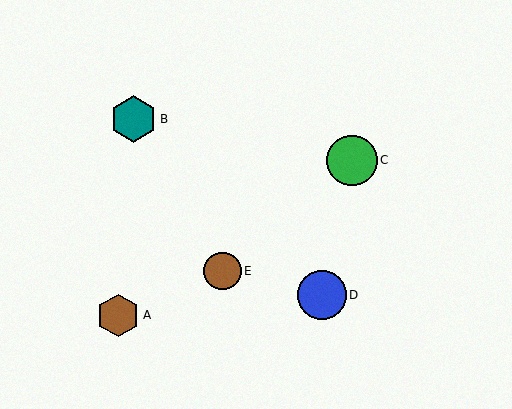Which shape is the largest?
The green circle (labeled C) is the largest.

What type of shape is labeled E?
Shape E is a brown circle.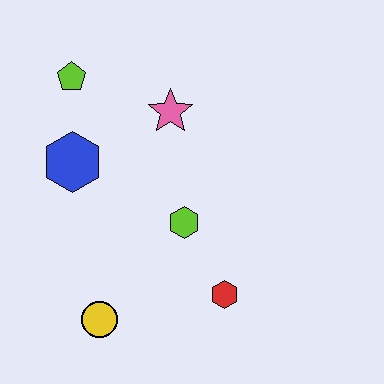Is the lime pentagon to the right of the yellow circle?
No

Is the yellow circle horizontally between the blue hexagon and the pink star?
Yes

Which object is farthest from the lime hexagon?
The lime pentagon is farthest from the lime hexagon.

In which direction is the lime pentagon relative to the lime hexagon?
The lime pentagon is above the lime hexagon.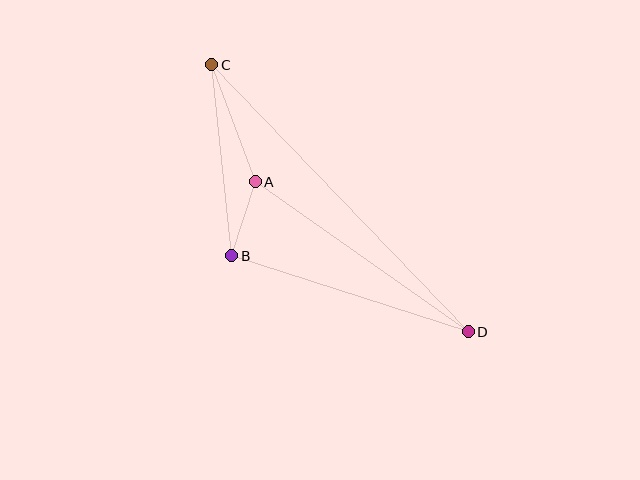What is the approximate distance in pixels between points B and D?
The distance between B and D is approximately 248 pixels.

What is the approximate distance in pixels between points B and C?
The distance between B and C is approximately 192 pixels.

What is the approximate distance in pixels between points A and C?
The distance between A and C is approximately 125 pixels.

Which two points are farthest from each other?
Points C and D are farthest from each other.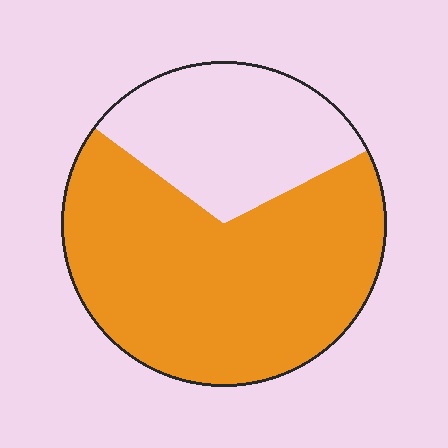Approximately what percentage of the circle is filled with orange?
Approximately 70%.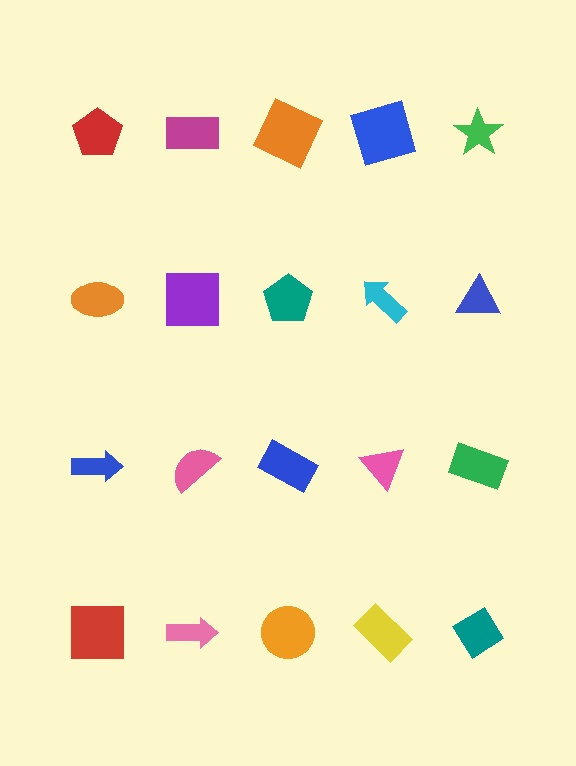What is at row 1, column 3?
An orange square.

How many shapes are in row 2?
5 shapes.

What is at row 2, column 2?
A purple square.